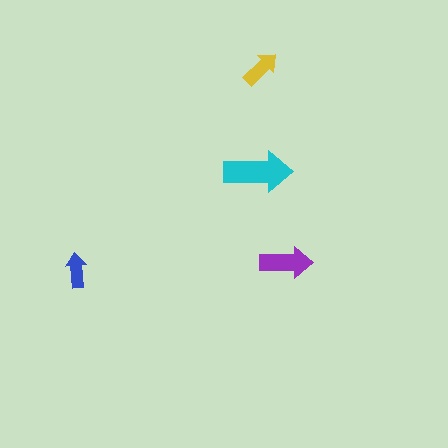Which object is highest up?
The yellow arrow is topmost.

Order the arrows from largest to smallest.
the cyan one, the purple one, the yellow one, the blue one.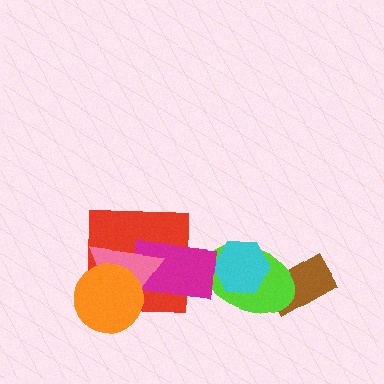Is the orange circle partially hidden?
No, no other shape covers it.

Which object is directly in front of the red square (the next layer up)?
The magenta rectangle is directly in front of the red square.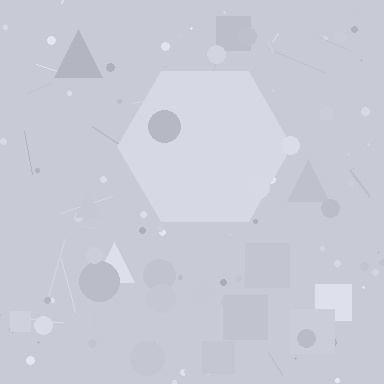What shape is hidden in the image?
A hexagon is hidden in the image.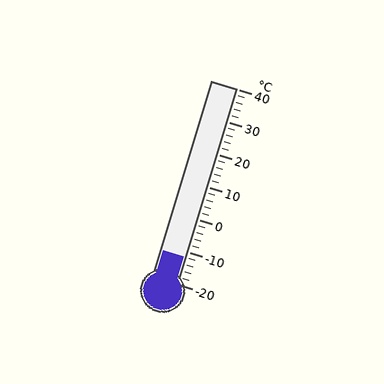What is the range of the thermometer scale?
The thermometer scale ranges from -20°C to 40°C.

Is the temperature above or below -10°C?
The temperature is below -10°C.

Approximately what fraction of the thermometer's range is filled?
The thermometer is filled to approximately 15% of its range.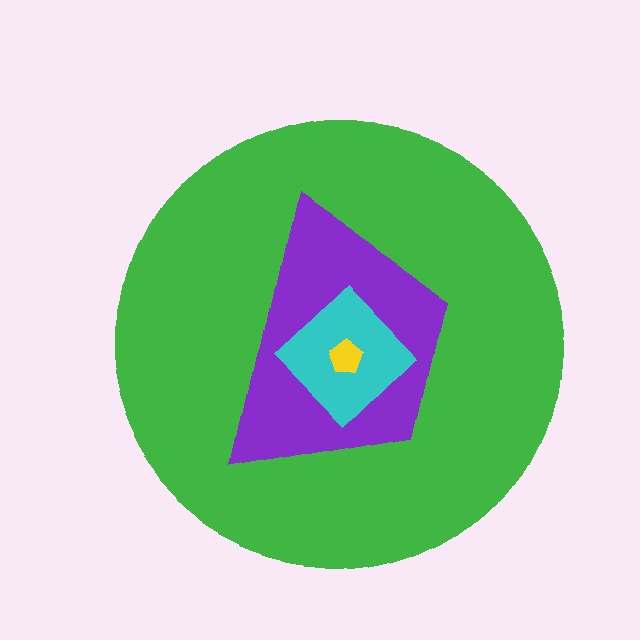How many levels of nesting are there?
4.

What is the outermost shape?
The green circle.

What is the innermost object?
The yellow pentagon.